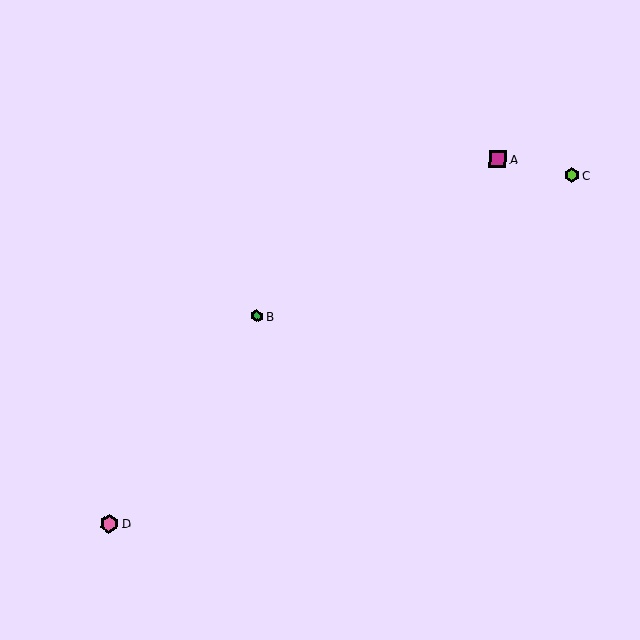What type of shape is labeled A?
Shape A is a magenta square.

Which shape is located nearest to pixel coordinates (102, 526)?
The pink hexagon (labeled D) at (109, 524) is nearest to that location.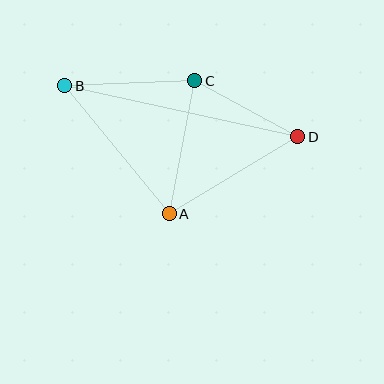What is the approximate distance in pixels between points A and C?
The distance between A and C is approximately 136 pixels.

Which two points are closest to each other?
Points C and D are closest to each other.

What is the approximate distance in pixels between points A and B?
The distance between A and B is approximately 165 pixels.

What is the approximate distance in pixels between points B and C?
The distance between B and C is approximately 130 pixels.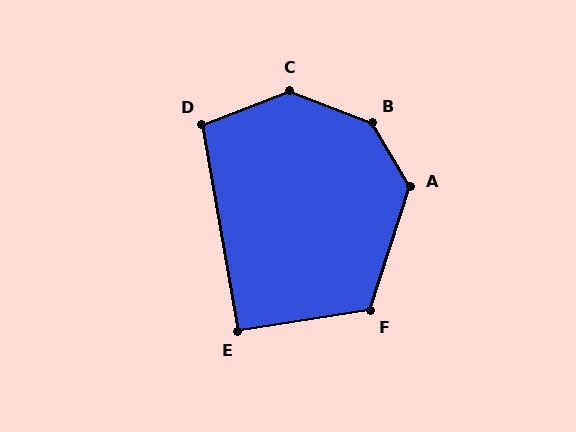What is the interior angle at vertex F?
Approximately 116 degrees (obtuse).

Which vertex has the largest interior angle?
B, at approximately 142 degrees.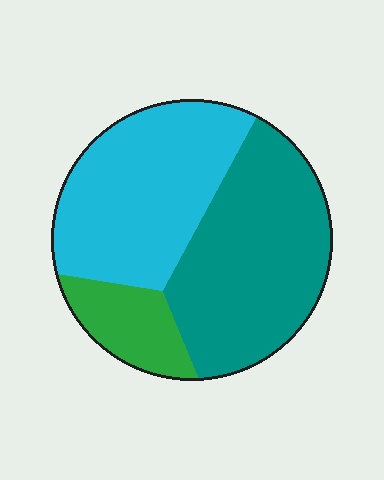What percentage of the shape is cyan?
Cyan covers around 40% of the shape.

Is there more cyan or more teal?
Teal.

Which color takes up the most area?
Teal, at roughly 45%.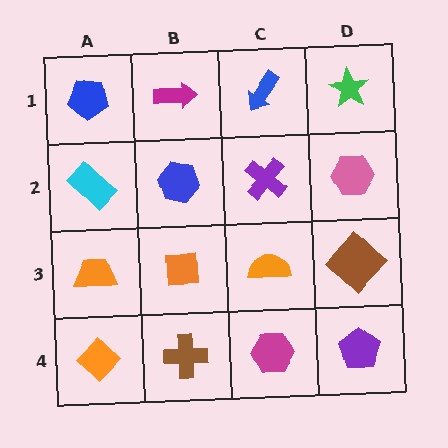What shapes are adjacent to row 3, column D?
A pink hexagon (row 2, column D), a purple pentagon (row 4, column D), an orange semicircle (row 3, column C).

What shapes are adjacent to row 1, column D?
A pink hexagon (row 2, column D), a blue arrow (row 1, column C).